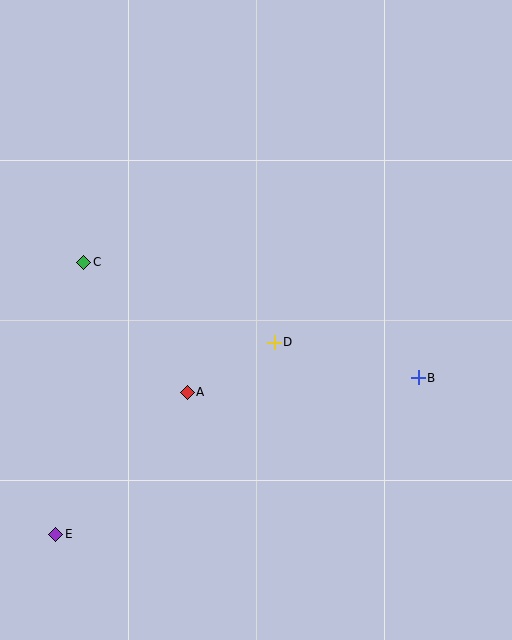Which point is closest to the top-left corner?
Point C is closest to the top-left corner.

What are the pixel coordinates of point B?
Point B is at (418, 378).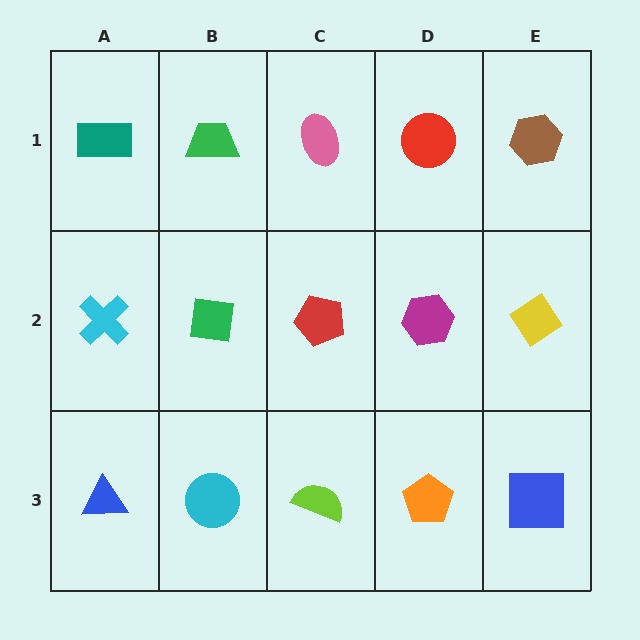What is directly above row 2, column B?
A green trapezoid.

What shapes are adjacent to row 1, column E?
A yellow diamond (row 2, column E), a red circle (row 1, column D).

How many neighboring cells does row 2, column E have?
3.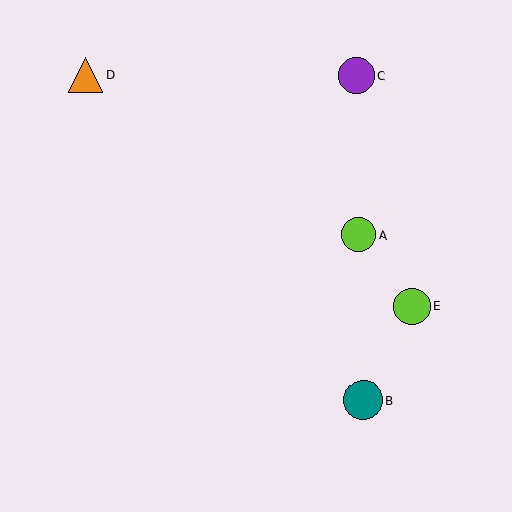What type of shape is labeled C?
Shape C is a purple circle.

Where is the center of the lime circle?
The center of the lime circle is at (358, 235).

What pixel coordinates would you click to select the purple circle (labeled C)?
Click at (356, 76) to select the purple circle C.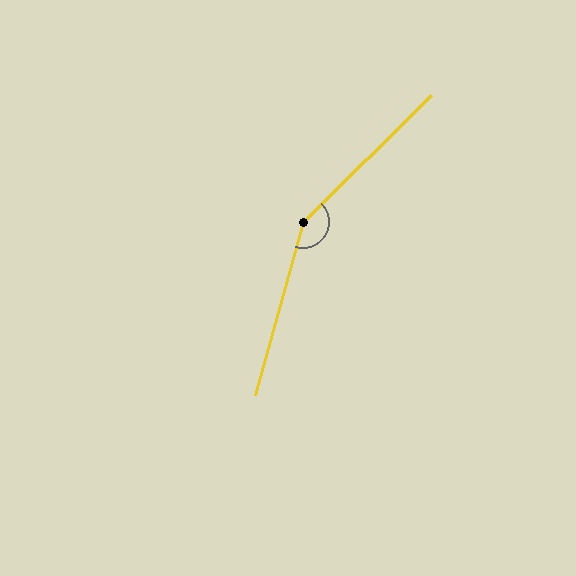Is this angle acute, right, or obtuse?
It is obtuse.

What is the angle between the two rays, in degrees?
Approximately 150 degrees.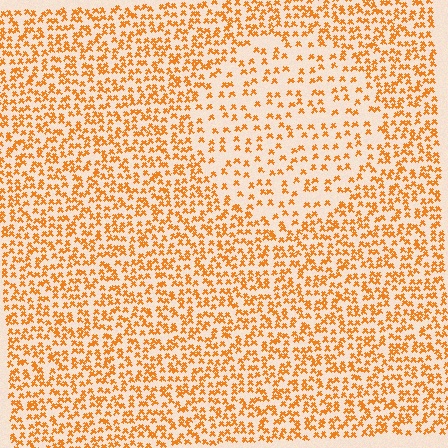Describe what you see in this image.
The image contains small orange elements arranged at two different densities. A circle-shaped region is visible where the elements are less densely packed than the surrounding area.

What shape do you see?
I see a circle.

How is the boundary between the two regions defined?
The boundary is defined by a change in element density (approximately 2.0x ratio). All elements are the same color, size, and shape.